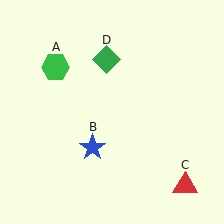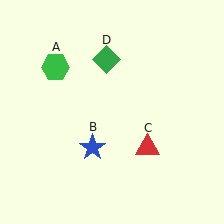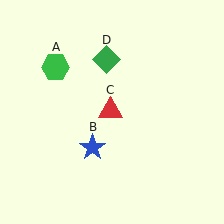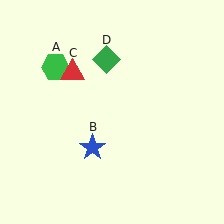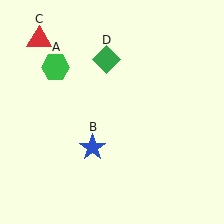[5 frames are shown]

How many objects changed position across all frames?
1 object changed position: red triangle (object C).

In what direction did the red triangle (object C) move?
The red triangle (object C) moved up and to the left.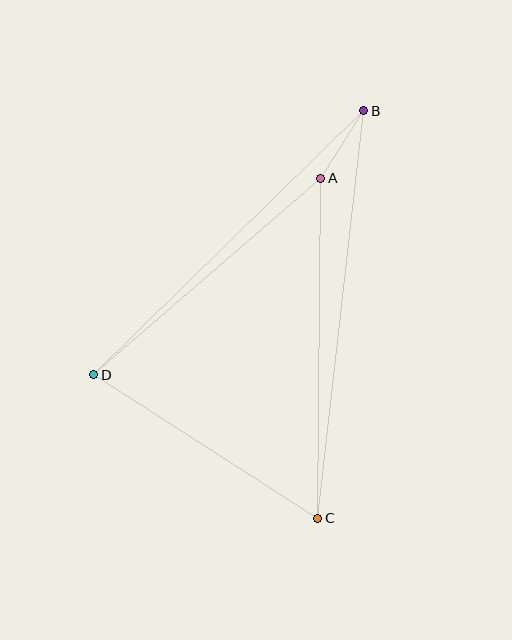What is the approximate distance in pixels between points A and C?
The distance between A and C is approximately 340 pixels.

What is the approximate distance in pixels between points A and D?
The distance between A and D is approximately 300 pixels.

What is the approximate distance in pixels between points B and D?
The distance between B and D is approximately 378 pixels.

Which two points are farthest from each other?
Points B and C are farthest from each other.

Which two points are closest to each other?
Points A and B are closest to each other.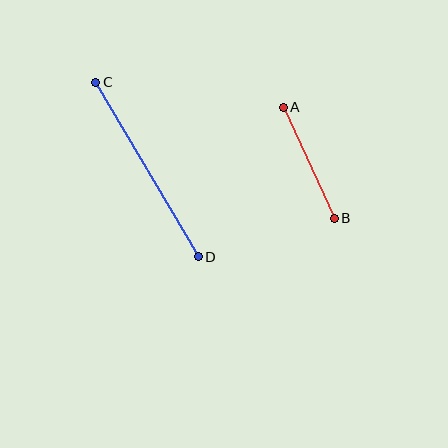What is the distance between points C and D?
The distance is approximately 202 pixels.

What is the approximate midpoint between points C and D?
The midpoint is at approximately (147, 170) pixels.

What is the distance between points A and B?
The distance is approximately 122 pixels.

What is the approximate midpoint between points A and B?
The midpoint is at approximately (309, 163) pixels.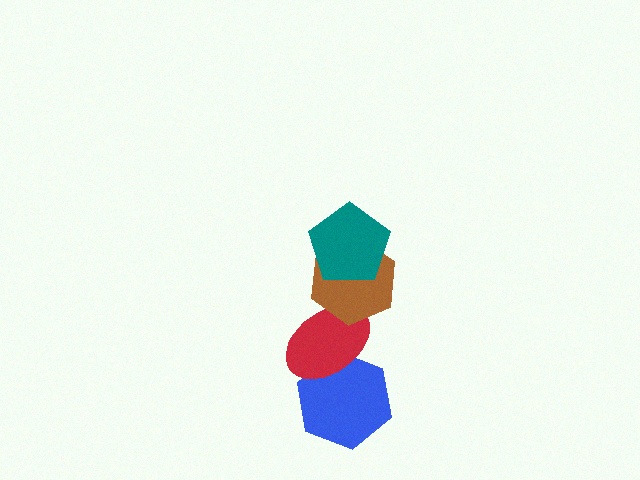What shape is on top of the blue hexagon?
The red ellipse is on top of the blue hexagon.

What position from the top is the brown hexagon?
The brown hexagon is 2nd from the top.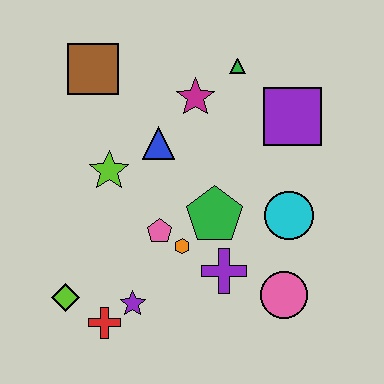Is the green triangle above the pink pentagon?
Yes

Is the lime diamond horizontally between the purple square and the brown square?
No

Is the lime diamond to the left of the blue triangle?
Yes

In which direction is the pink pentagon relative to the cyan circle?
The pink pentagon is to the left of the cyan circle.